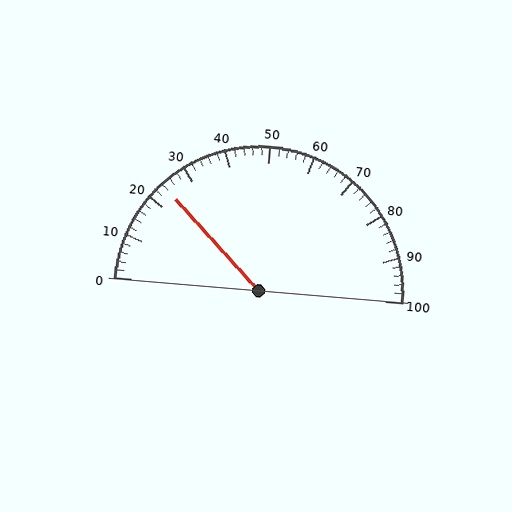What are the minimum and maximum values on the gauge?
The gauge ranges from 0 to 100.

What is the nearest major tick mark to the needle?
The nearest major tick mark is 20.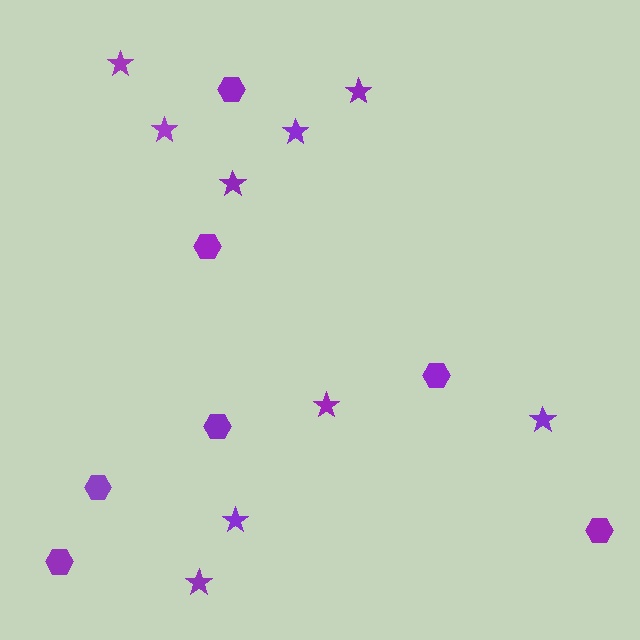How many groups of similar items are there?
There are 2 groups: one group of hexagons (7) and one group of stars (9).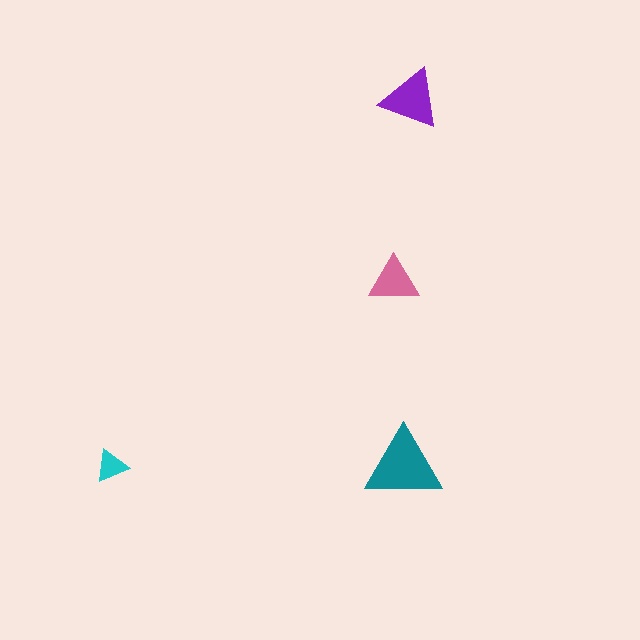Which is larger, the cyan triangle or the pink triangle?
The pink one.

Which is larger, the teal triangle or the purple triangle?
The teal one.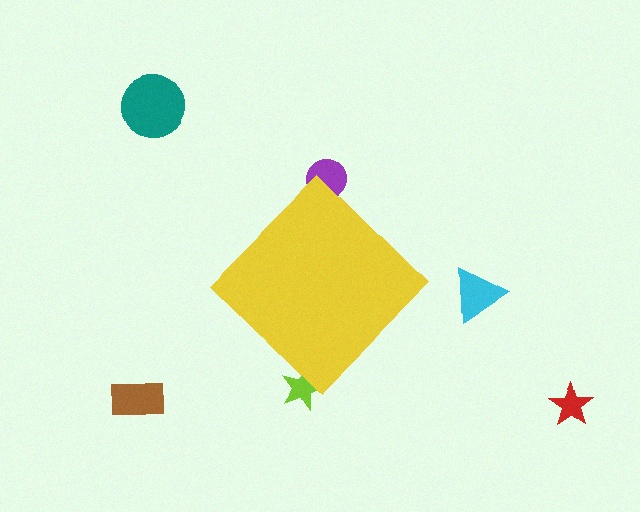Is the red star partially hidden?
No, the red star is fully visible.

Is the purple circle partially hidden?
Yes, the purple circle is partially hidden behind the yellow diamond.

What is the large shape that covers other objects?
A yellow diamond.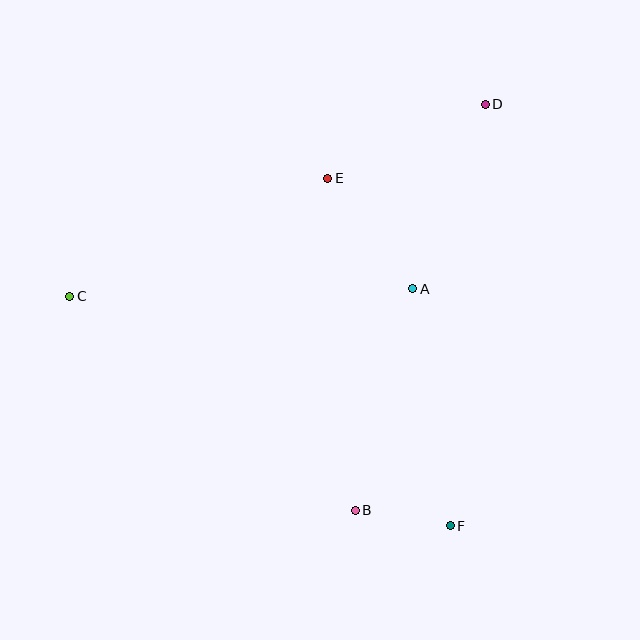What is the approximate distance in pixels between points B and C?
The distance between B and C is approximately 357 pixels.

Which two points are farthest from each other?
Points C and D are farthest from each other.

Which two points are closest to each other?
Points B and F are closest to each other.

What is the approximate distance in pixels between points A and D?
The distance between A and D is approximately 198 pixels.